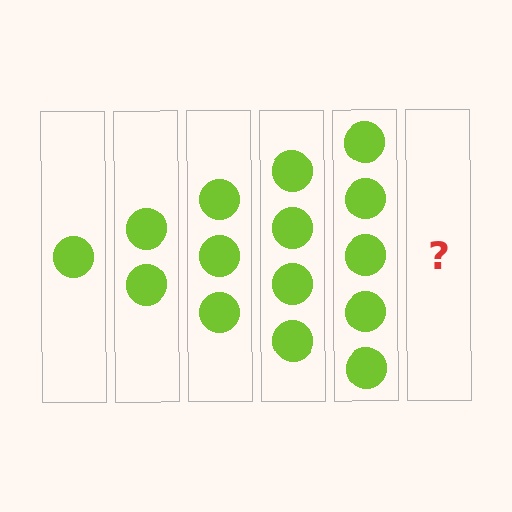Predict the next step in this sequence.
The next step is 6 circles.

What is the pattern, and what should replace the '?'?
The pattern is that each step adds one more circle. The '?' should be 6 circles.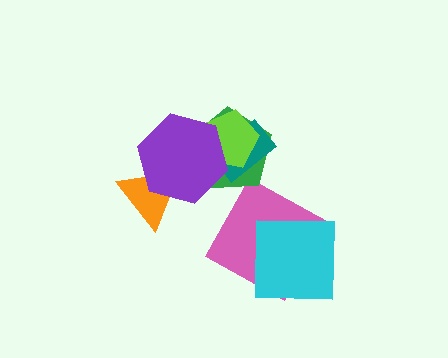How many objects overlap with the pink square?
1 object overlaps with the pink square.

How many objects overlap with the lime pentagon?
3 objects overlap with the lime pentagon.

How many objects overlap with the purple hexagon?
4 objects overlap with the purple hexagon.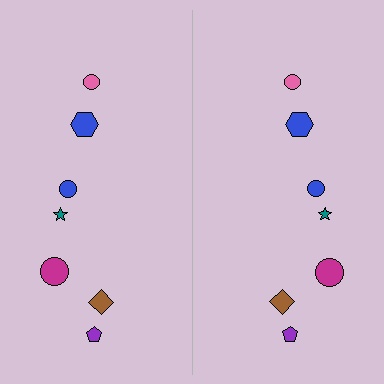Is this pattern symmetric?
Yes, this pattern has bilateral (reflection) symmetry.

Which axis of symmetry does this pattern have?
The pattern has a vertical axis of symmetry running through the center of the image.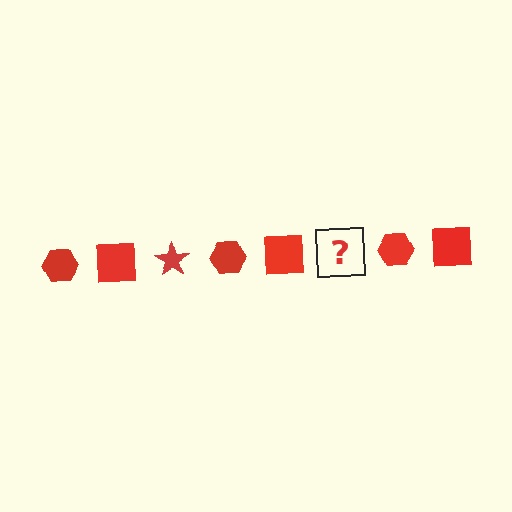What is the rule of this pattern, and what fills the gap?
The rule is that the pattern cycles through hexagon, square, star shapes in red. The gap should be filled with a red star.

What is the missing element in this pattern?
The missing element is a red star.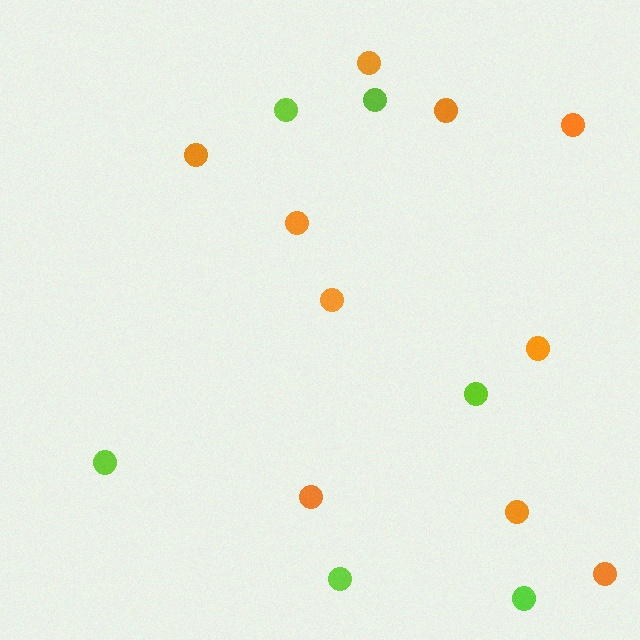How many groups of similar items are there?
There are 2 groups: one group of lime circles (6) and one group of orange circles (10).